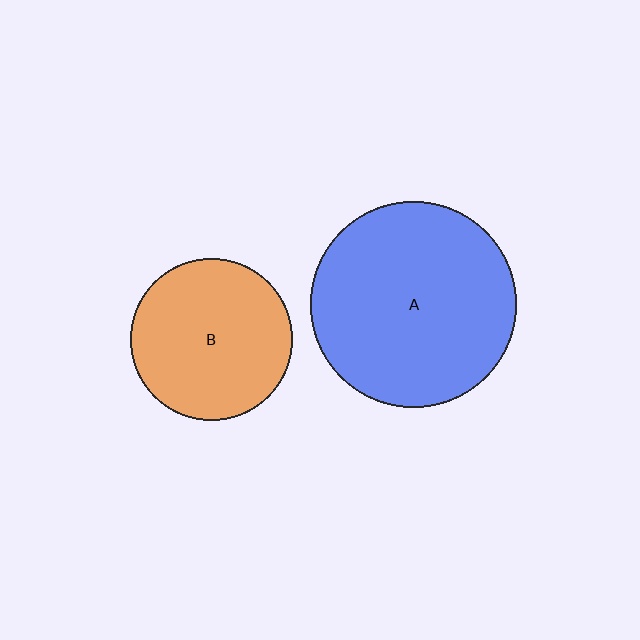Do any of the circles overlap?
No, none of the circles overlap.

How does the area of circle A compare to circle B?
Approximately 1.6 times.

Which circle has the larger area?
Circle A (blue).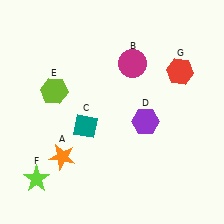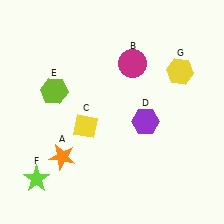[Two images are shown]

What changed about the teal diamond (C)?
In Image 1, C is teal. In Image 2, it changed to yellow.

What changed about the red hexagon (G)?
In Image 1, G is red. In Image 2, it changed to yellow.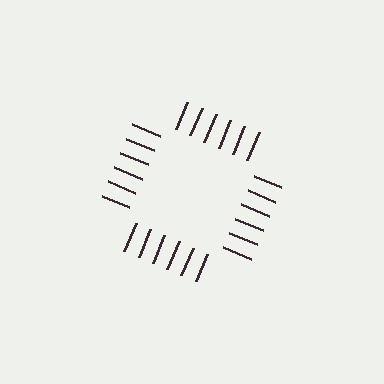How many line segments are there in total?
24 — 6 along each of the 4 edges.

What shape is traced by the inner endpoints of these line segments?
An illusory square — the line segments terminate on its edges but no continuous stroke is drawn.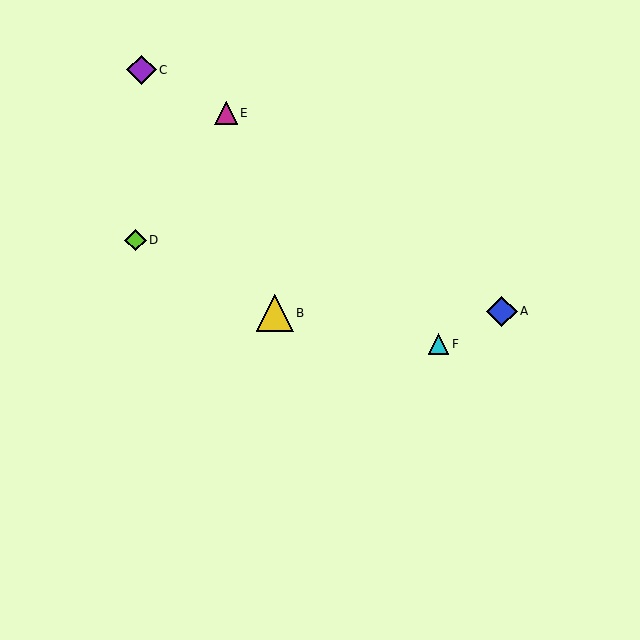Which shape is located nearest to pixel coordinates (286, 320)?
The yellow triangle (labeled B) at (275, 313) is nearest to that location.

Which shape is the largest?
The yellow triangle (labeled B) is the largest.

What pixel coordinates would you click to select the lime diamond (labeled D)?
Click at (136, 240) to select the lime diamond D.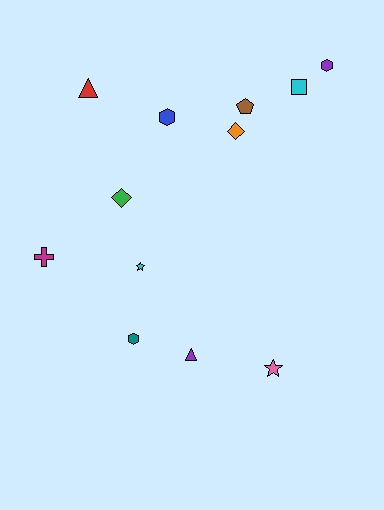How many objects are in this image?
There are 12 objects.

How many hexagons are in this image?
There are 3 hexagons.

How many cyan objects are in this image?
There are 2 cyan objects.